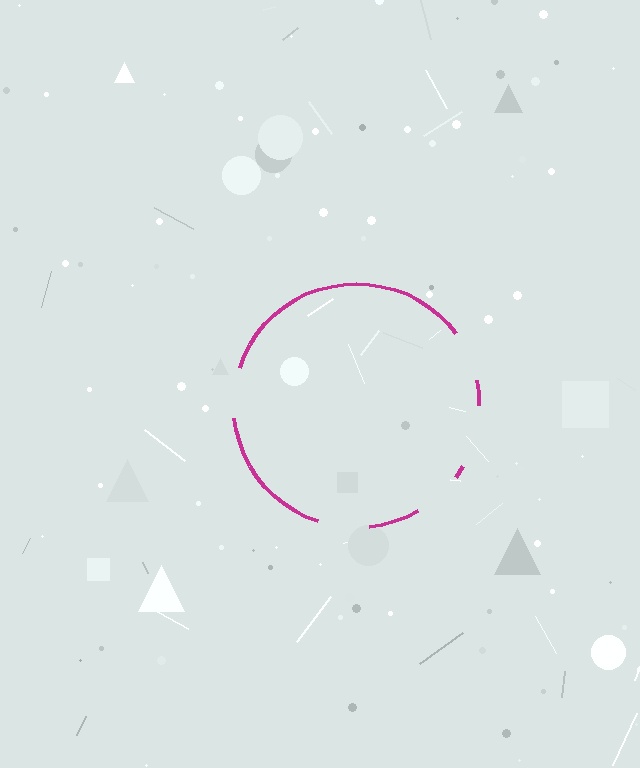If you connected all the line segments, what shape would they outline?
They would outline a circle.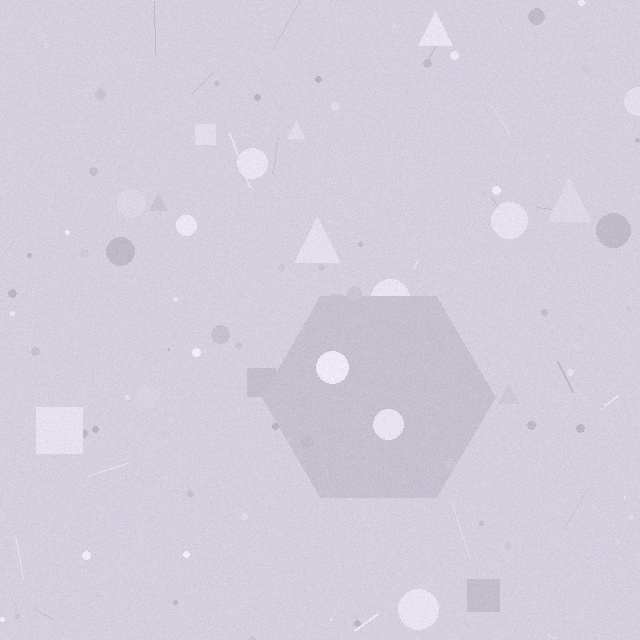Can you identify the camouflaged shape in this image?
The camouflaged shape is a hexagon.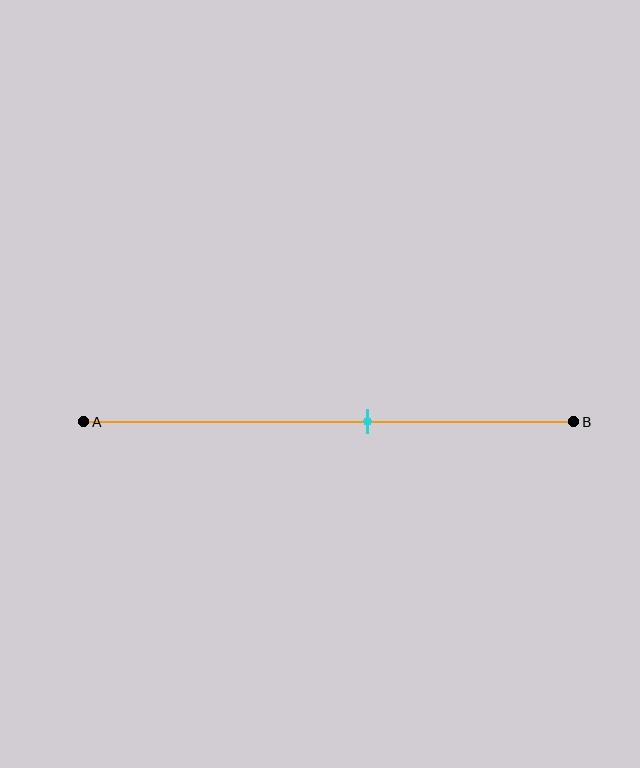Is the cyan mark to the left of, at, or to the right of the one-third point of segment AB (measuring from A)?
The cyan mark is to the right of the one-third point of segment AB.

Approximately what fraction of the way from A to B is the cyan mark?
The cyan mark is approximately 60% of the way from A to B.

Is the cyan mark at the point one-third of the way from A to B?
No, the mark is at about 60% from A, not at the 33% one-third point.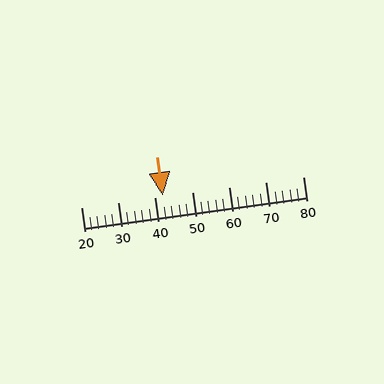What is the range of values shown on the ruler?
The ruler shows values from 20 to 80.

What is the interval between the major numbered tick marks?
The major tick marks are spaced 10 units apart.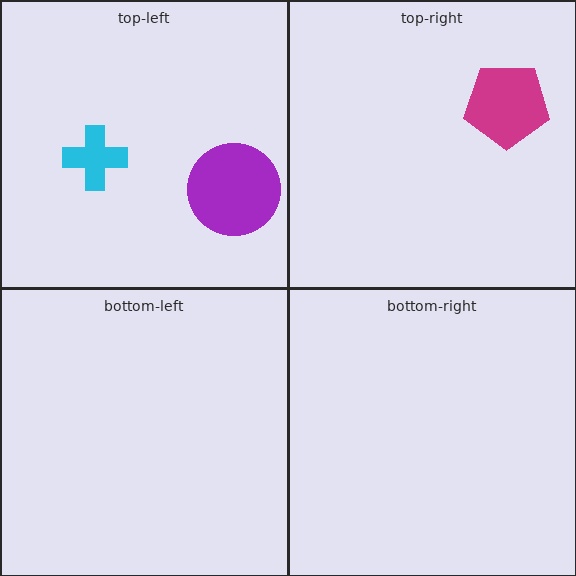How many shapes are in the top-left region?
2.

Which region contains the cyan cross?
The top-left region.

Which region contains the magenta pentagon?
The top-right region.